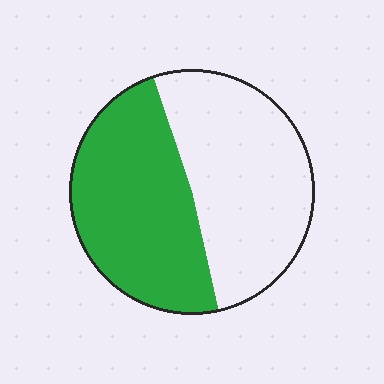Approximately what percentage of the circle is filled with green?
Approximately 50%.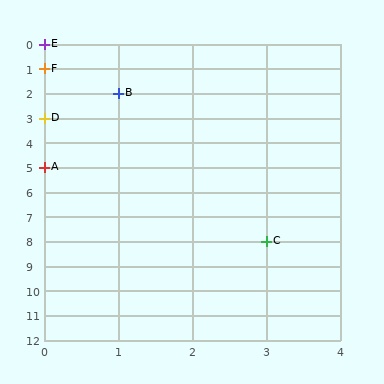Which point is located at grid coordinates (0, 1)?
Point F is at (0, 1).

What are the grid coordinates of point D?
Point D is at grid coordinates (0, 3).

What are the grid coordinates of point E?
Point E is at grid coordinates (0, 0).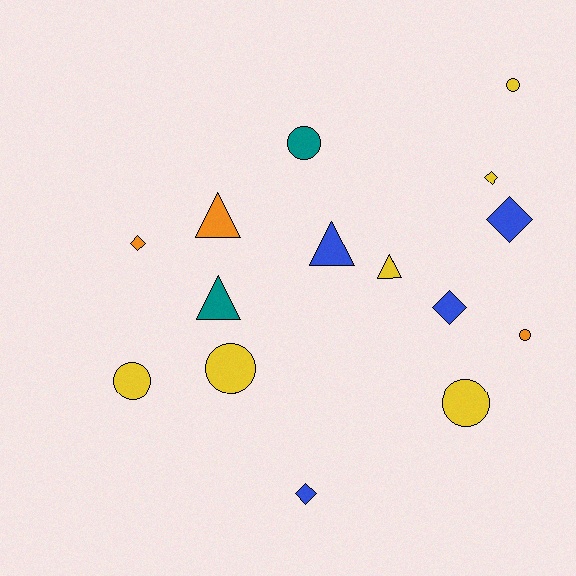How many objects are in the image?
There are 15 objects.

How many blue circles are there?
There are no blue circles.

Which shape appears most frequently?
Circle, with 6 objects.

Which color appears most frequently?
Yellow, with 6 objects.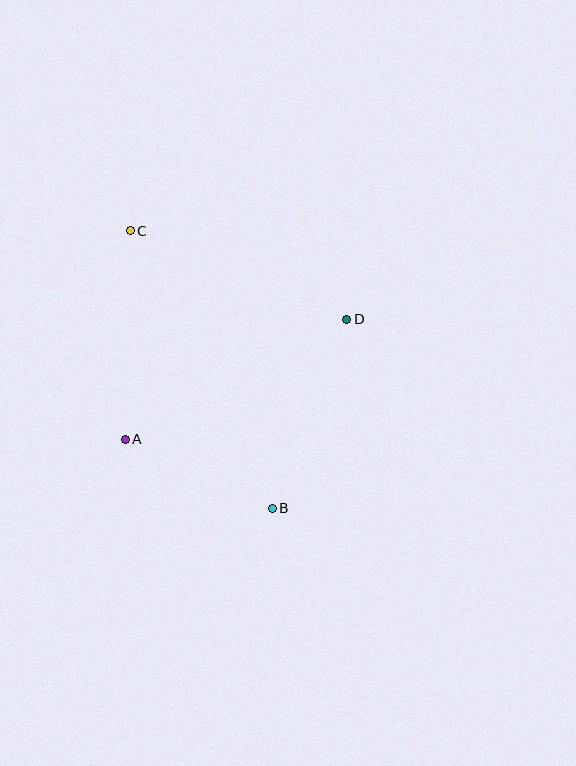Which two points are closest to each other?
Points A and B are closest to each other.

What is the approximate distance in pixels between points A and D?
The distance between A and D is approximately 252 pixels.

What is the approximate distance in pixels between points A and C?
The distance between A and C is approximately 209 pixels.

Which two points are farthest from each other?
Points B and C are farthest from each other.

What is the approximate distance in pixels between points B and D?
The distance between B and D is approximately 203 pixels.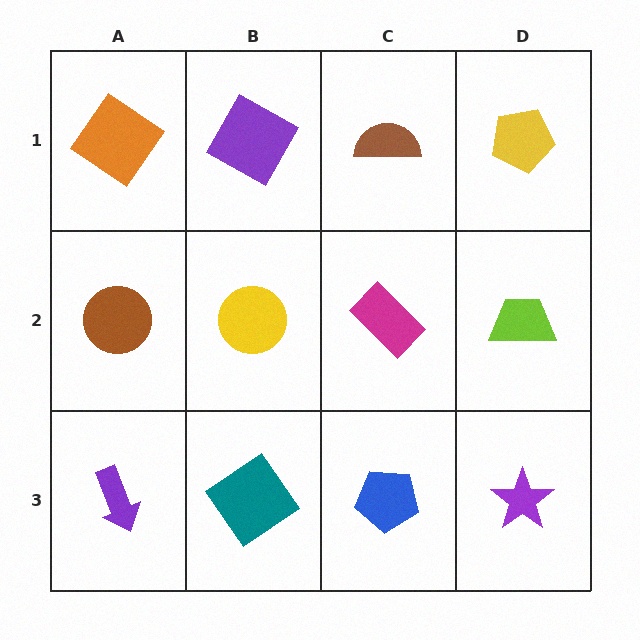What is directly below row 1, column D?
A lime trapezoid.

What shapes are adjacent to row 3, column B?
A yellow circle (row 2, column B), a purple arrow (row 3, column A), a blue pentagon (row 3, column C).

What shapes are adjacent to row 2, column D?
A yellow pentagon (row 1, column D), a purple star (row 3, column D), a magenta rectangle (row 2, column C).